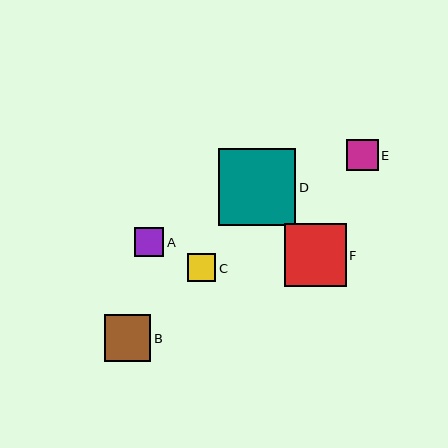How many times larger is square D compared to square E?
Square D is approximately 2.5 times the size of square E.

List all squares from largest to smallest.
From largest to smallest: D, F, B, E, A, C.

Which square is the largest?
Square D is the largest with a size of approximately 77 pixels.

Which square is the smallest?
Square C is the smallest with a size of approximately 28 pixels.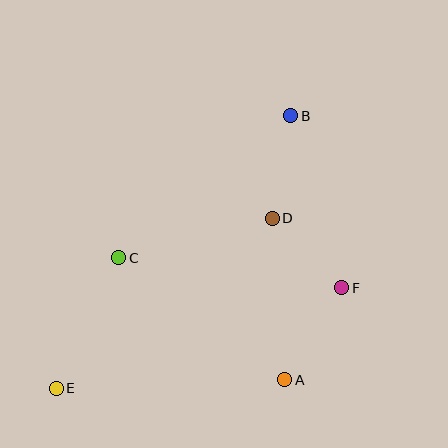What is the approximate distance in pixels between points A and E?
The distance between A and E is approximately 229 pixels.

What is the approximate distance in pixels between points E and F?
The distance between E and F is approximately 303 pixels.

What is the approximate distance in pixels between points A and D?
The distance between A and D is approximately 162 pixels.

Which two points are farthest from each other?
Points B and E are farthest from each other.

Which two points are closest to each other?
Points D and F are closest to each other.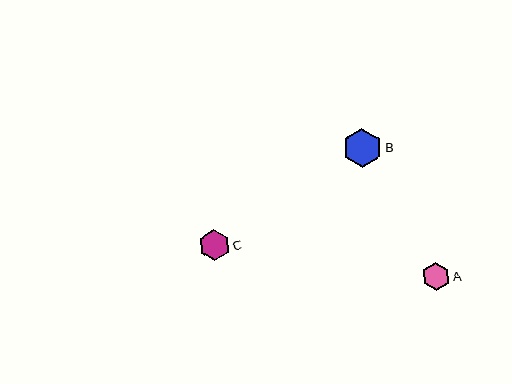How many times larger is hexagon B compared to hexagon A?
Hexagon B is approximately 1.4 times the size of hexagon A.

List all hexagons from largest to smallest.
From largest to smallest: B, C, A.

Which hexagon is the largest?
Hexagon B is the largest with a size of approximately 39 pixels.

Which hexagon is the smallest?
Hexagon A is the smallest with a size of approximately 28 pixels.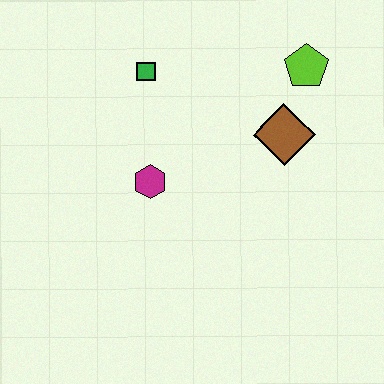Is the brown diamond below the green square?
Yes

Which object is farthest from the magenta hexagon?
The lime pentagon is farthest from the magenta hexagon.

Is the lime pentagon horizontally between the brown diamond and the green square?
No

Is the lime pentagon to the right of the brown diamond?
Yes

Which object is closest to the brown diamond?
The lime pentagon is closest to the brown diamond.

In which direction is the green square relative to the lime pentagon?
The green square is to the left of the lime pentagon.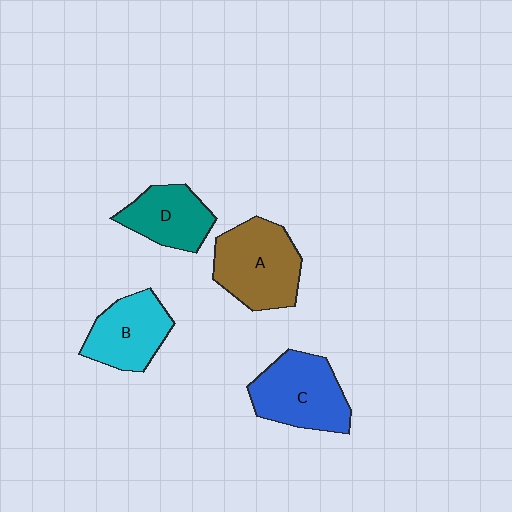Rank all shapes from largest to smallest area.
From largest to smallest: A (brown), C (blue), B (cyan), D (teal).